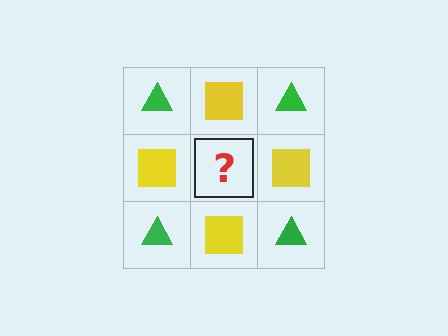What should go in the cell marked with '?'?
The missing cell should contain a green triangle.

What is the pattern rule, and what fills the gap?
The rule is that it alternates green triangle and yellow square in a checkerboard pattern. The gap should be filled with a green triangle.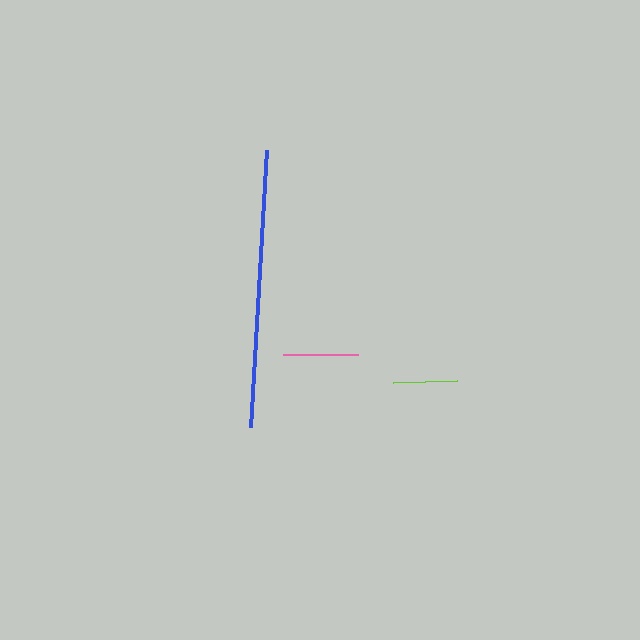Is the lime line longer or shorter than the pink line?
The pink line is longer than the lime line.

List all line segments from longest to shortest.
From longest to shortest: blue, pink, lime.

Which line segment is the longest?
The blue line is the longest at approximately 278 pixels.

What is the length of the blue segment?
The blue segment is approximately 278 pixels long.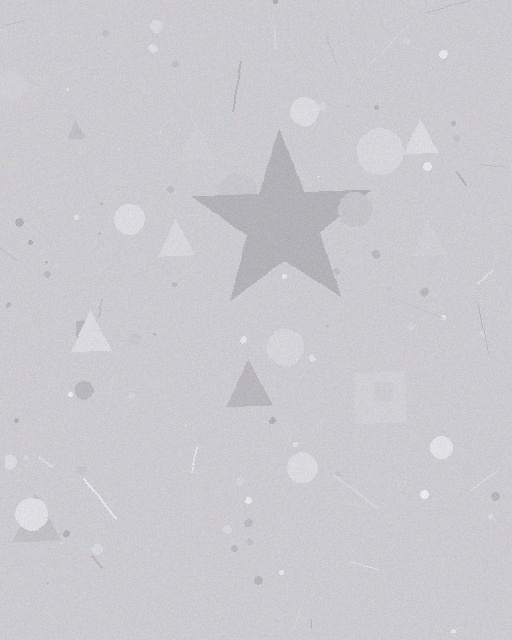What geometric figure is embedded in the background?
A star is embedded in the background.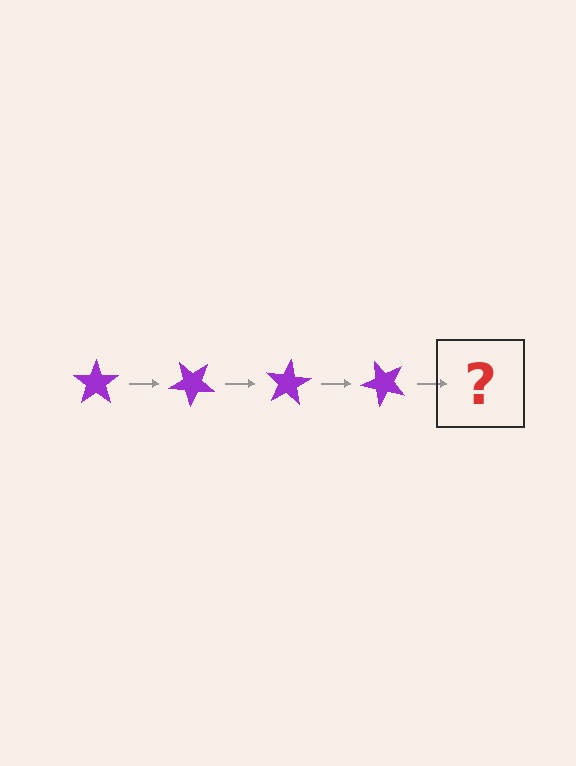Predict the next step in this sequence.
The next step is a purple star rotated 160 degrees.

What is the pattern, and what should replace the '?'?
The pattern is that the star rotates 40 degrees each step. The '?' should be a purple star rotated 160 degrees.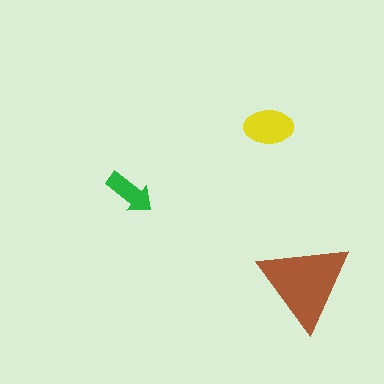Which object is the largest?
The brown triangle.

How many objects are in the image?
There are 3 objects in the image.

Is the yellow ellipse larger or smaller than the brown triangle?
Smaller.